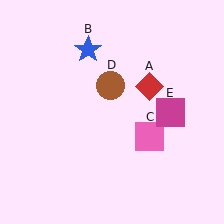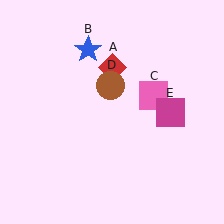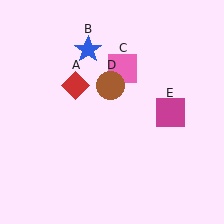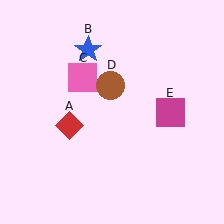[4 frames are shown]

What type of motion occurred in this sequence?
The red diamond (object A), pink square (object C) rotated counterclockwise around the center of the scene.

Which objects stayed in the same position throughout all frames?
Blue star (object B) and brown circle (object D) and magenta square (object E) remained stationary.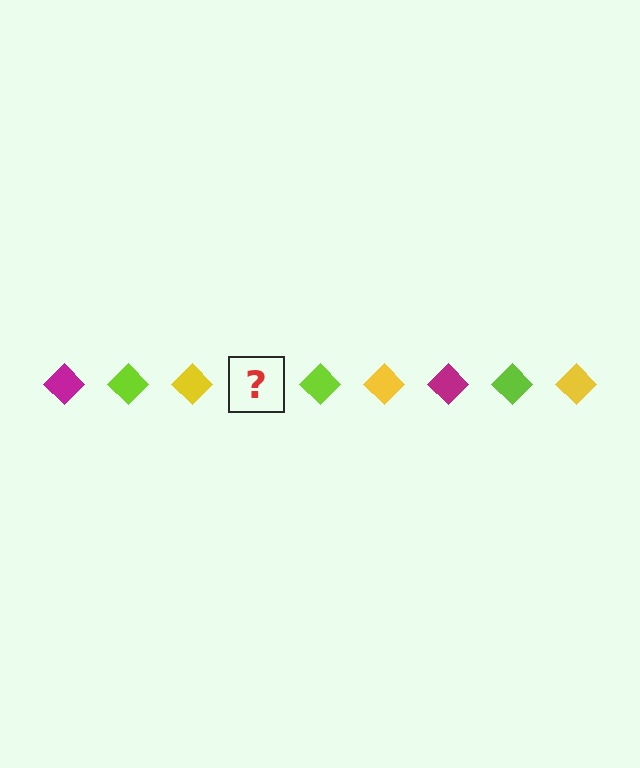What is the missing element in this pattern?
The missing element is a magenta diamond.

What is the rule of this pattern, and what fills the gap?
The rule is that the pattern cycles through magenta, lime, yellow diamonds. The gap should be filled with a magenta diamond.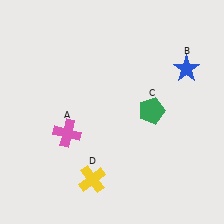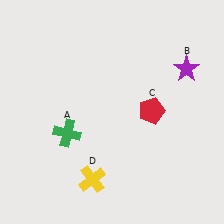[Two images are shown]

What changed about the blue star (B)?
In Image 1, B is blue. In Image 2, it changed to purple.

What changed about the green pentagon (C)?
In Image 1, C is green. In Image 2, it changed to red.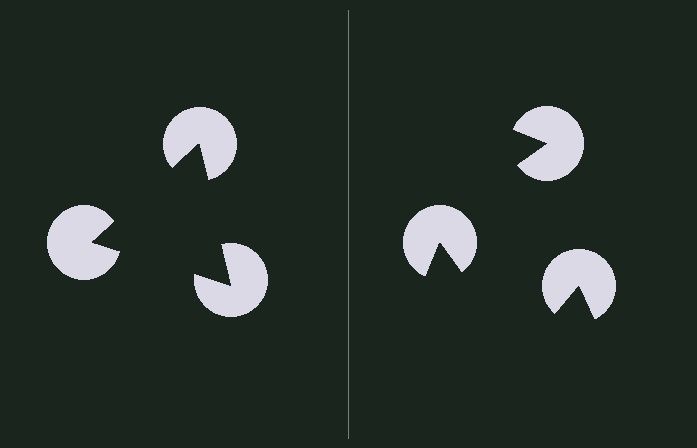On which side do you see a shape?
An illusory triangle appears on the left side. On the right side the wedge cuts are rotated, so no coherent shape forms.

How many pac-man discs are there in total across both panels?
6 — 3 on each side.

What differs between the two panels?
The pac-man discs are positioned identically on both sides; only the wedge orientations differ. On the left they align to a triangle; on the right they are misaligned.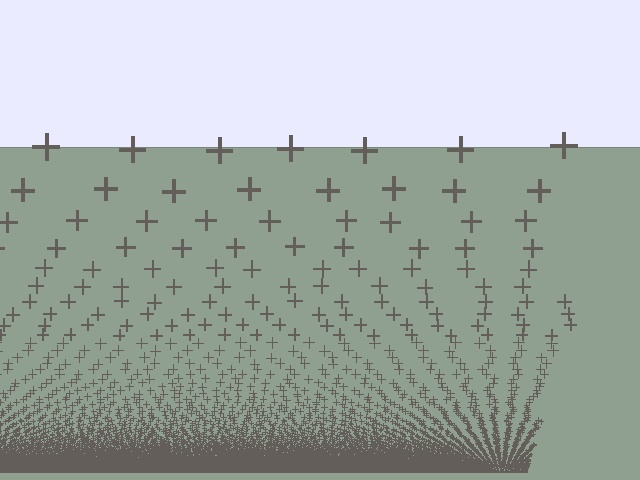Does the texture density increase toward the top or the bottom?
Density increases toward the bottom.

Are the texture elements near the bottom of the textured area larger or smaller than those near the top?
Smaller. The gradient is inverted — elements near the bottom are smaller and denser.